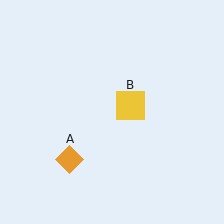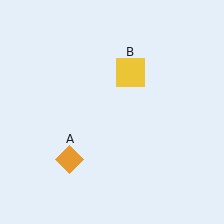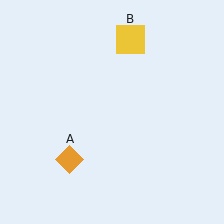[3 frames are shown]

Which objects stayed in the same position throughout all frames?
Orange diamond (object A) remained stationary.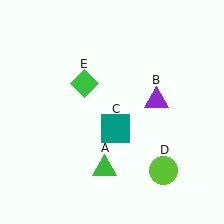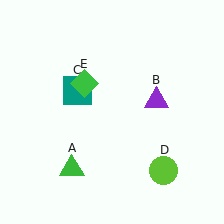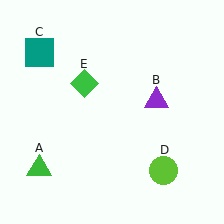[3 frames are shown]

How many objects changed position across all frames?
2 objects changed position: green triangle (object A), teal square (object C).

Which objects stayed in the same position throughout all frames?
Purple triangle (object B) and lime circle (object D) and green diamond (object E) remained stationary.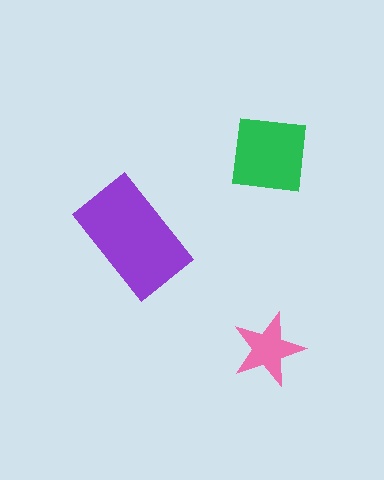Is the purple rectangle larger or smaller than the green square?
Larger.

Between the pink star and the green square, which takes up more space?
The green square.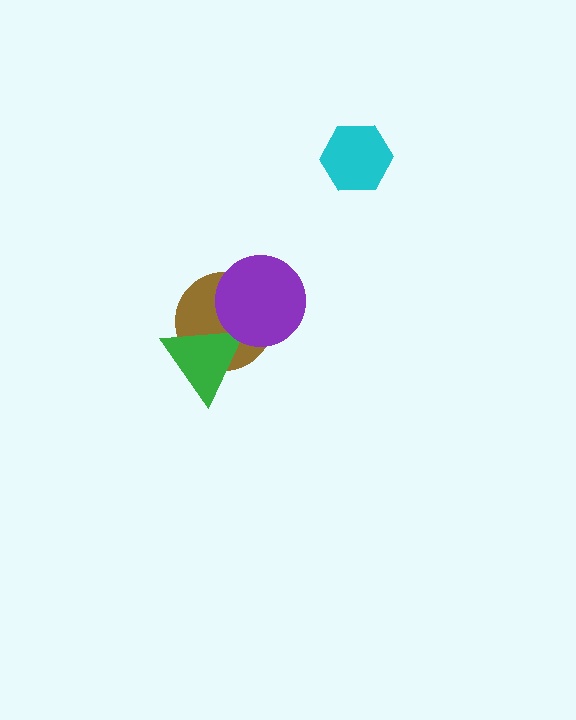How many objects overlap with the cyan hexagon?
0 objects overlap with the cyan hexagon.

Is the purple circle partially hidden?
No, no other shape covers it.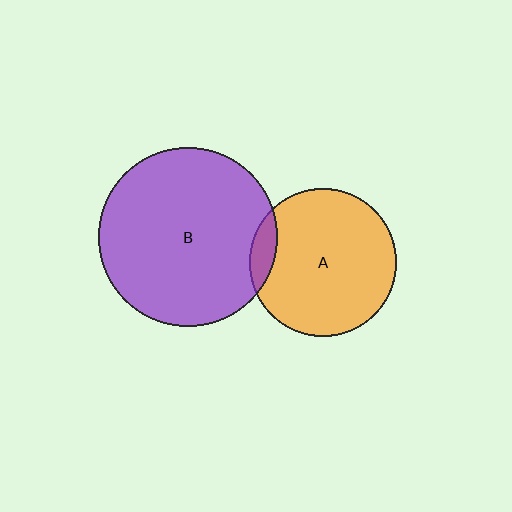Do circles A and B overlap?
Yes.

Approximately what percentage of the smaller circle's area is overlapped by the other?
Approximately 10%.